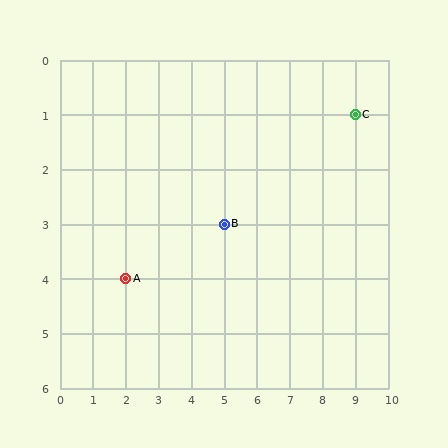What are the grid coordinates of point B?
Point B is at grid coordinates (5, 3).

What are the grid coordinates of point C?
Point C is at grid coordinates (9, 1).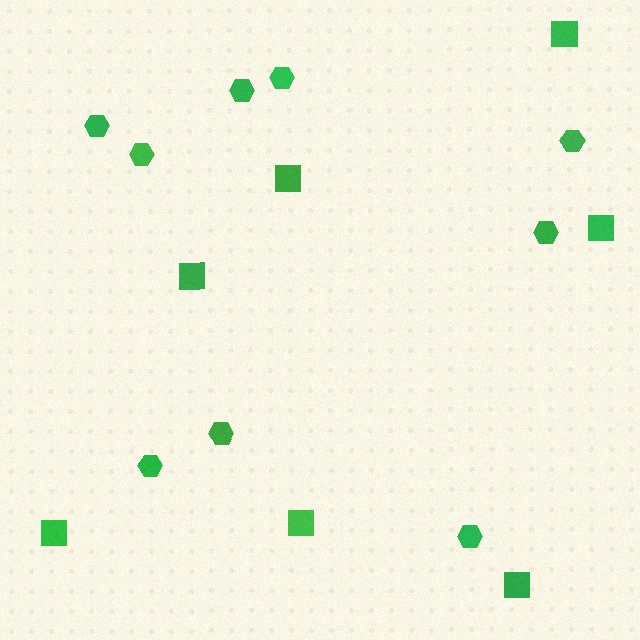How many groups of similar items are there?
There are 2 groups: one group of squares (7) and one group of hexagons (9).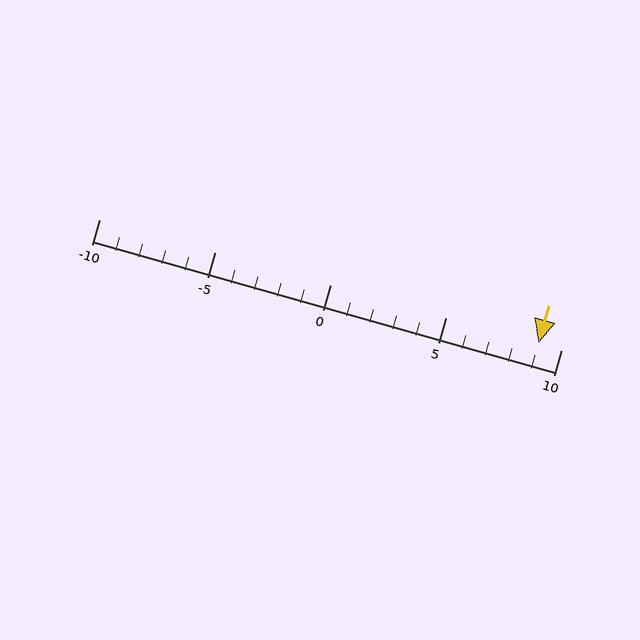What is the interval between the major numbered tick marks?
The major tick marks are spaced 5 units apart.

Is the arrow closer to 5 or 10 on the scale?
The arrow is closer to 10.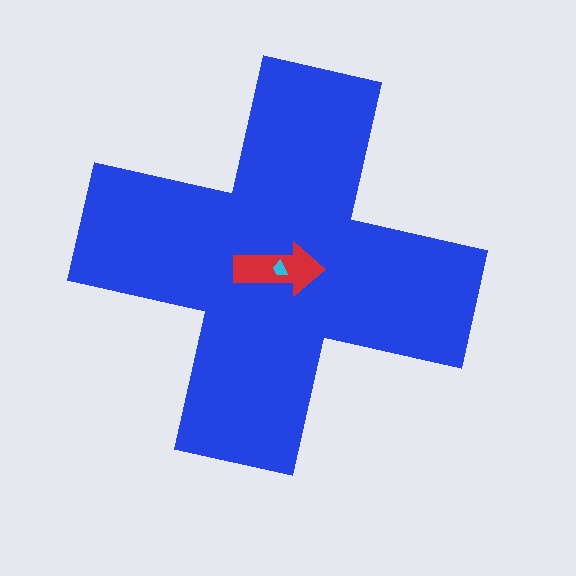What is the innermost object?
The cyan trapezoid.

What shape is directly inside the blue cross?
The red arrow.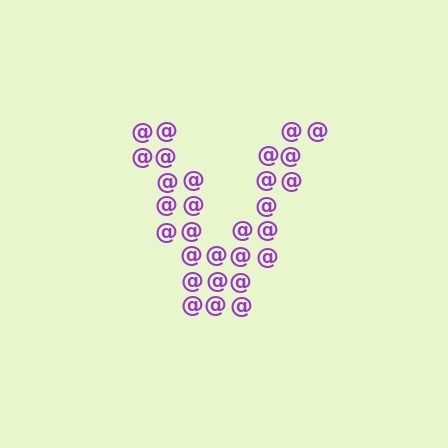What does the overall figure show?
The overall figure shows the letter V.